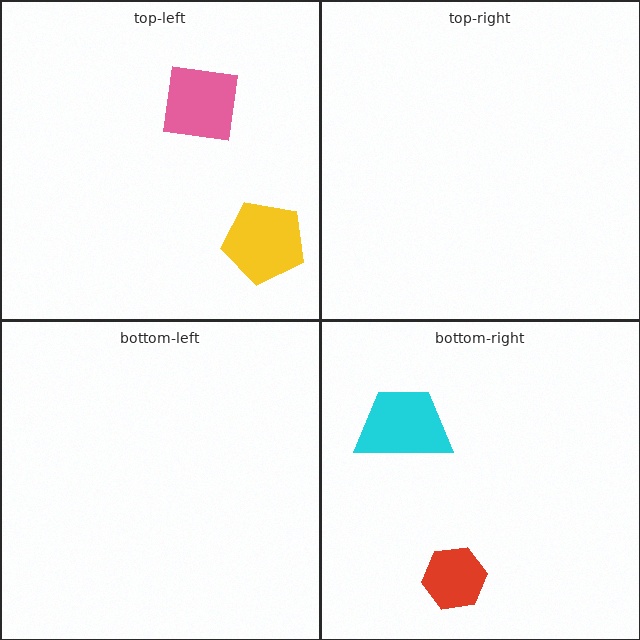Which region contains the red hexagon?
The bottom-right region.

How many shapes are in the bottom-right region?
2.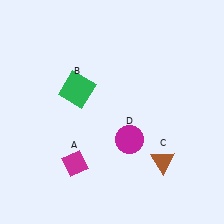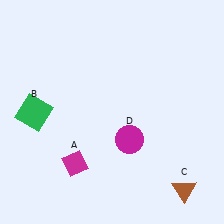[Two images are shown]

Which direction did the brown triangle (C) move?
The brown triangle (C) moved down.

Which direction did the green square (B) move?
The green square (B) moved left.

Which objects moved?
The objects that moved are: the green square (B), the brown triangle (C).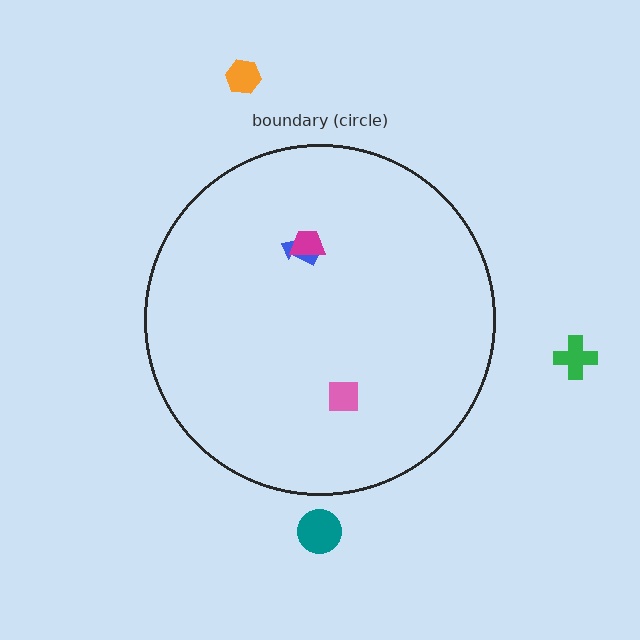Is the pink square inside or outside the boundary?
Inside.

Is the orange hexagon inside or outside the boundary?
Outside.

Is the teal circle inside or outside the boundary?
Outside.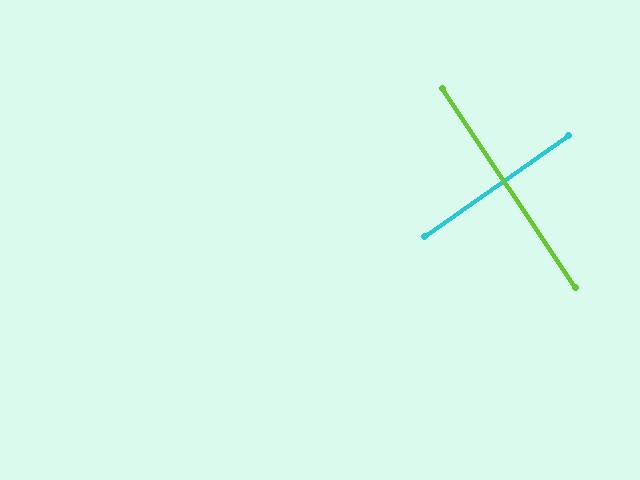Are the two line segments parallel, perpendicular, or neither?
Perpendicular — they meet at approximately 89°.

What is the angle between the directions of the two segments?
Approximately 89 degrees.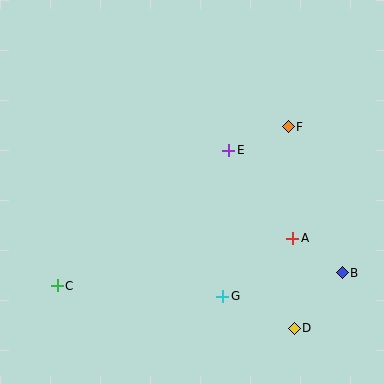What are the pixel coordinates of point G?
Point G is at (223, 296).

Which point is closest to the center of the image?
Point E at (229, 150) is closest to the center.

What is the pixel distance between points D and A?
The distance between D and A is 90 pixels.